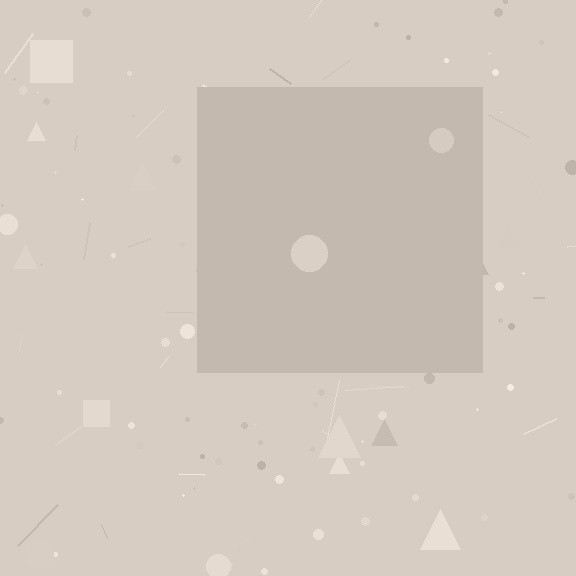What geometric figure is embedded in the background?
A square is embedded in the background.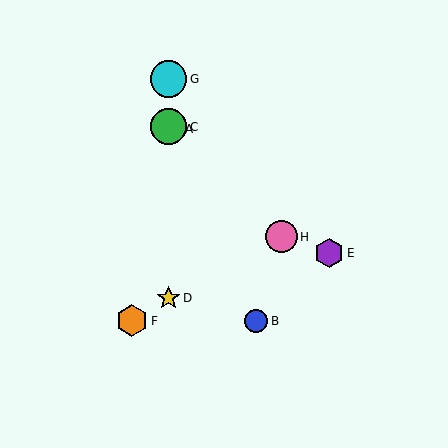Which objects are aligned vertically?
Objects A, C, D, G are aligned vertically.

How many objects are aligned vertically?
4 objects (A, C, D, G) are aligned vertically.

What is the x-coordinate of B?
Object B is at x≈256.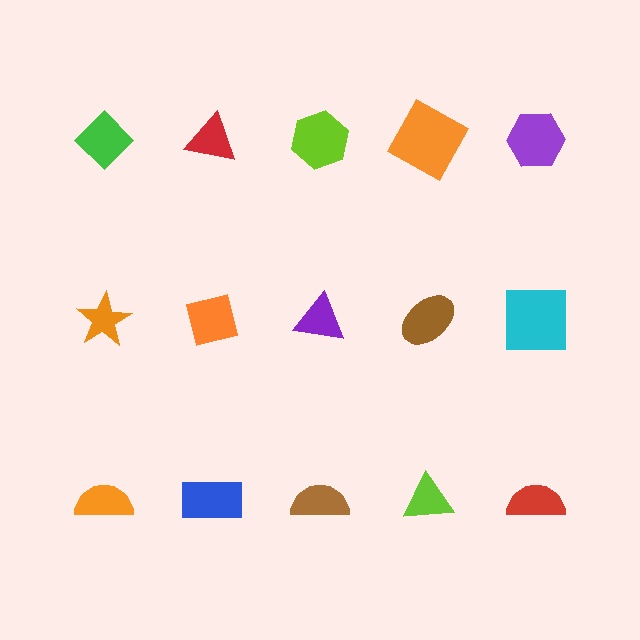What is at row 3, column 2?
A blue rectangle.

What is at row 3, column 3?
A brown semicircle.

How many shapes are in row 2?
5 shapes.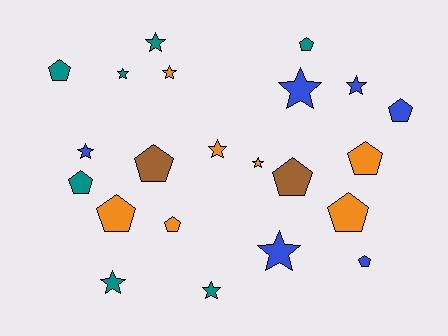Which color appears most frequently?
Teal, with 7 objects.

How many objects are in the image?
There are 22 objects.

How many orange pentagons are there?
There are 4 orange pentagons.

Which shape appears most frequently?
Pentagon, with 11 objects.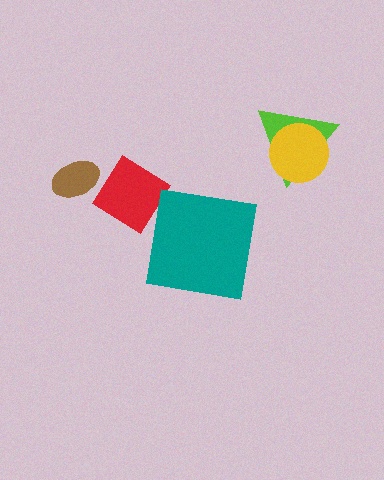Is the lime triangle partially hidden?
Yes, it is partially covered by another shape.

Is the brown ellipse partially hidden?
No, no other shape covers it.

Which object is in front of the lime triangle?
The yellow circle is in front of the lime triangle.